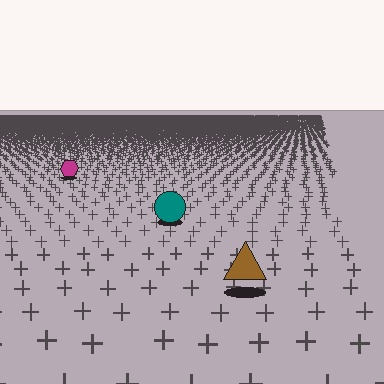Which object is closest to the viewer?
The brown triangle is closest. The texture marks near it are larger and more spread out.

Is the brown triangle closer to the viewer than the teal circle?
Yes. The brown triangle is closer — you can tell from the texture gradient: the ground texture is coarser near it.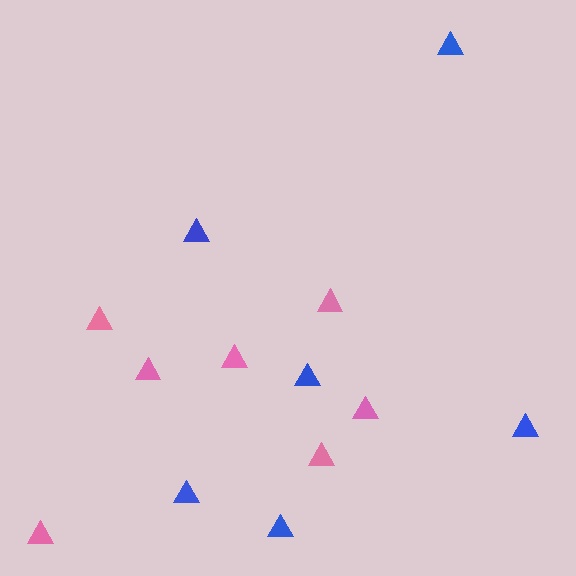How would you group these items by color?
There are 2 groups: one group of blue triangles (6) and one group of pink triangles (7).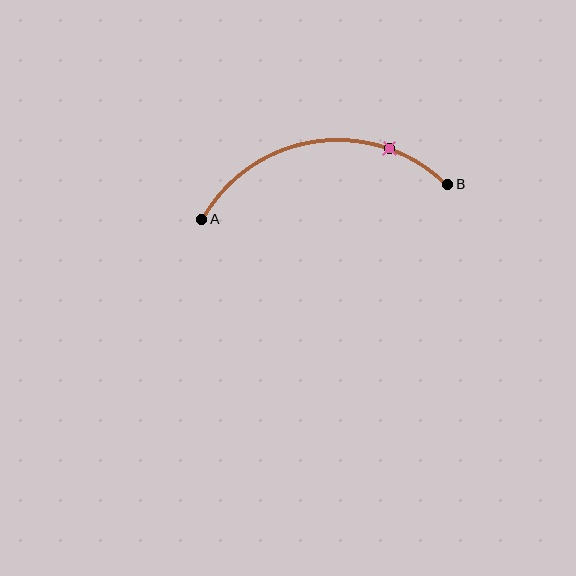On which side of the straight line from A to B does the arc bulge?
The arc bulges above the straight line connecting A and B.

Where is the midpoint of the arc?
The arc midpoint is the point on the curve farthest from the straight line joining A and B. It sits above that line.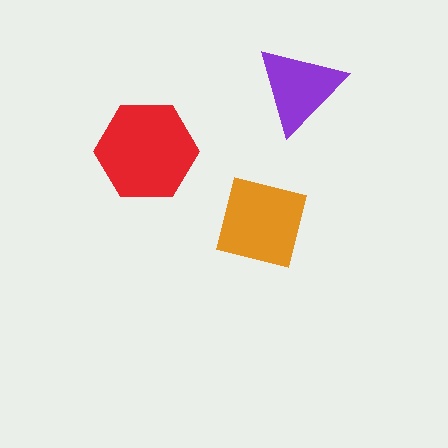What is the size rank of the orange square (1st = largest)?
2nd.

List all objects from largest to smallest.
The red hexagon, the orange square, the purple triangle.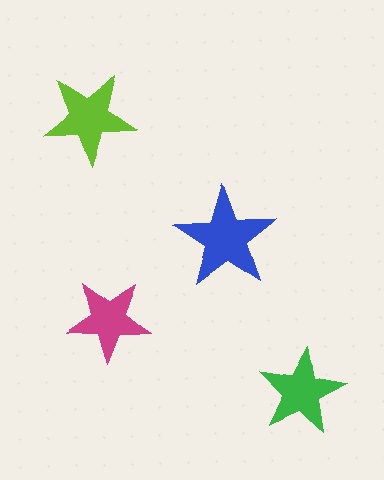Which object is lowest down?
The green star is bottommost.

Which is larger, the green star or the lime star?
The lime one.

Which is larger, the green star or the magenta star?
The green one.